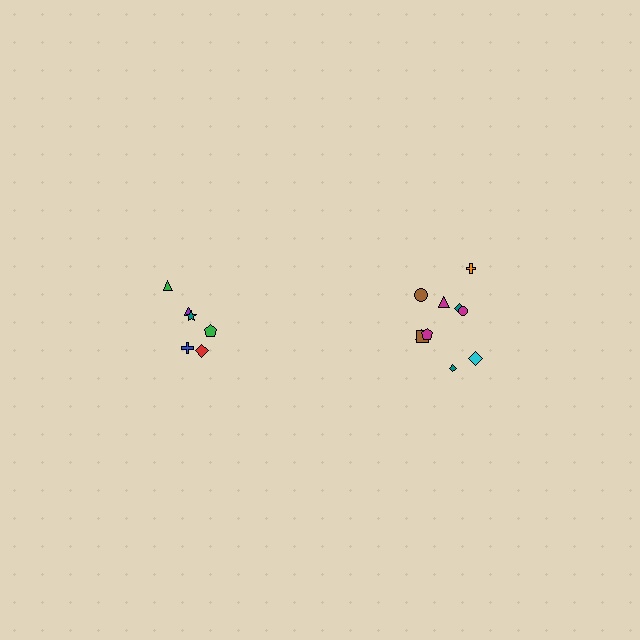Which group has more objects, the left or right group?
The right group.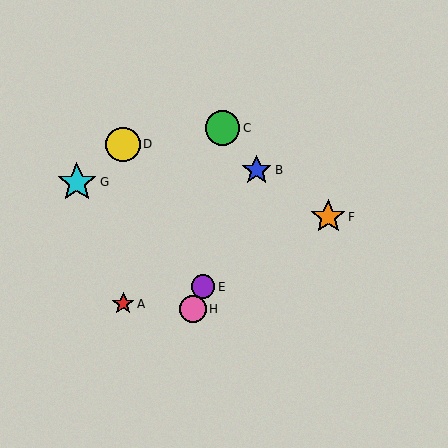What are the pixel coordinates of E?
Object E is at (203, 287).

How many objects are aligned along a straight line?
3 objects (B, E, H) are aligned along a straight line.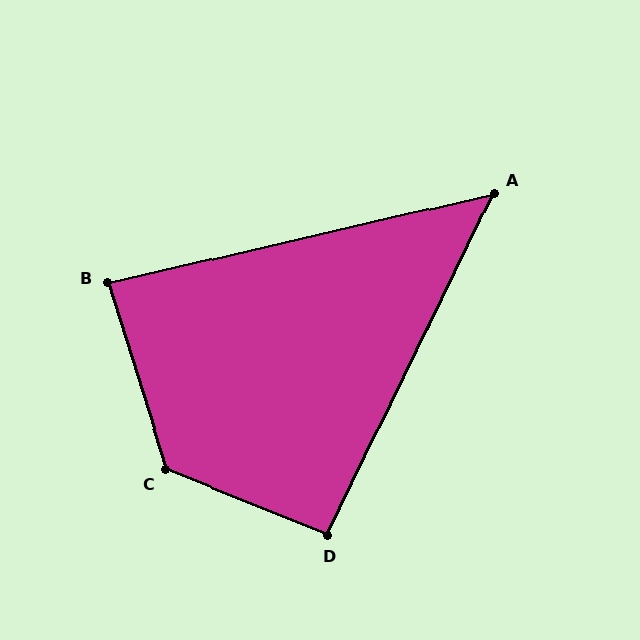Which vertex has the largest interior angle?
C, at approximately 129 degrees.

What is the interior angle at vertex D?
Approximately 94 degrees (approximately right).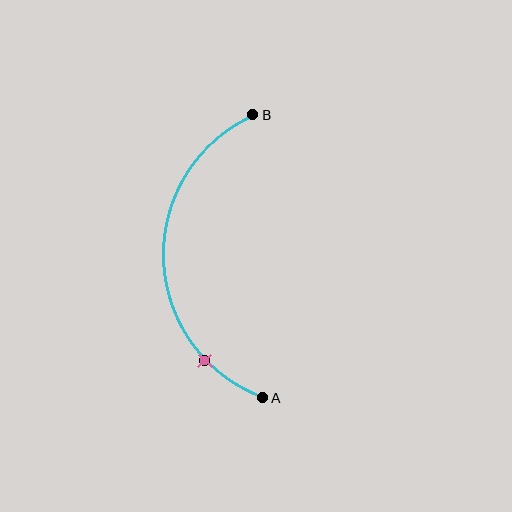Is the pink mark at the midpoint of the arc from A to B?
No. The pink mark lies on the arc but is closer to endpoint A. The arc midpoint would be at the point on the curve equidistant along the arc from both A and B.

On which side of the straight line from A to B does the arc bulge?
The arc bulges to the left of the straight line connecting A and B.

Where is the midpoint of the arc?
The arc midpoint is the point on the curve farthest from the straight line joining A and B. It sits to the left of that line.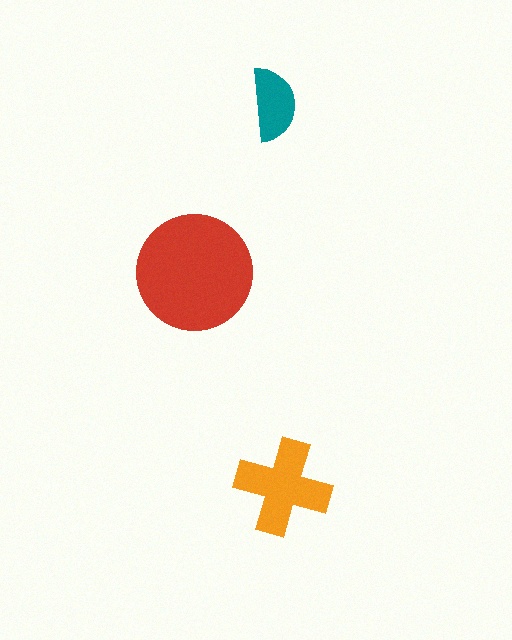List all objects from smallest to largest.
The teal semicircle, the orange cross, the red circle.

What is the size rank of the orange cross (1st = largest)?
2nd.